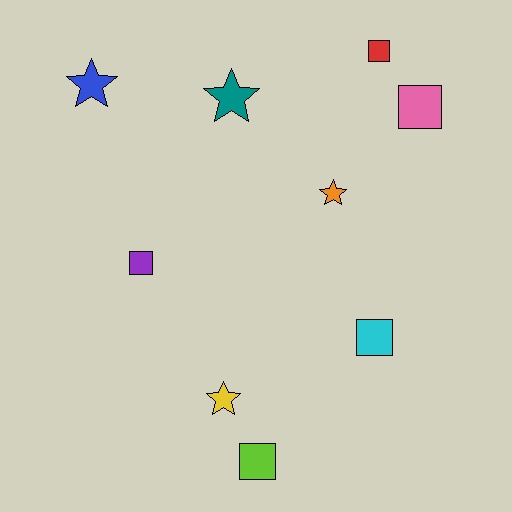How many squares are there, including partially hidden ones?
There are 5 squares.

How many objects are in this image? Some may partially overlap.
There are 9 objects.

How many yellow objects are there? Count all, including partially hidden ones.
There is 1 yellow object.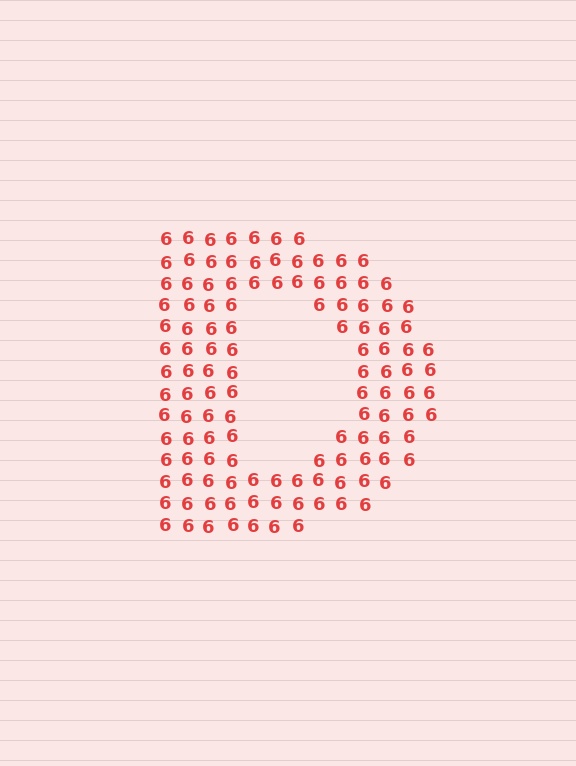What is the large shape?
The large shape is the letter D.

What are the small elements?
The small elements are digit 6's.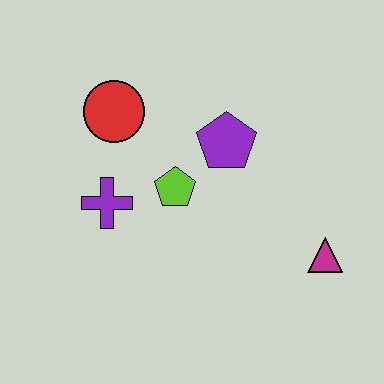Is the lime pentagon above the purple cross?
Yes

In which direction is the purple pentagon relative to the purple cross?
The purple pentagon is to the right of the purple cross.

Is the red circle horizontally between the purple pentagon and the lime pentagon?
No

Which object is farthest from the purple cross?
The magenta triangle is farthest from the purple cross.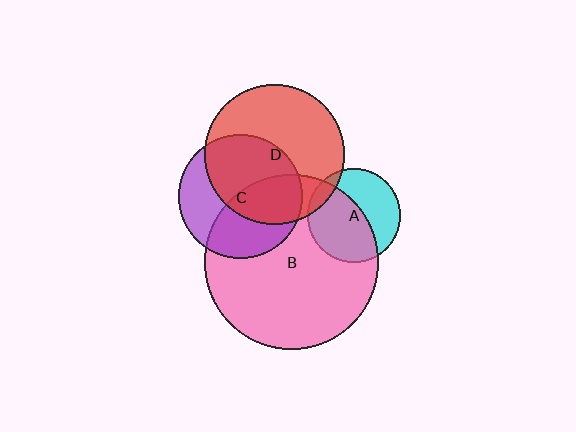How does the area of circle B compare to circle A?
Approximately 3.5 times.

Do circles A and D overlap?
Yes.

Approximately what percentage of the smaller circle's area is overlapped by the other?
Approximately 10%.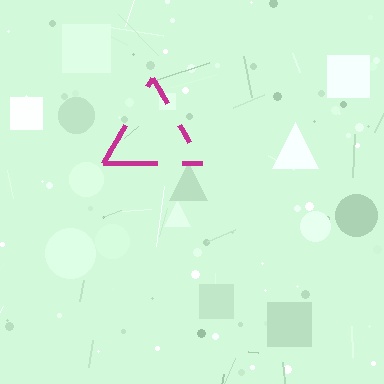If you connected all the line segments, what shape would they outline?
They would outline a triangle.